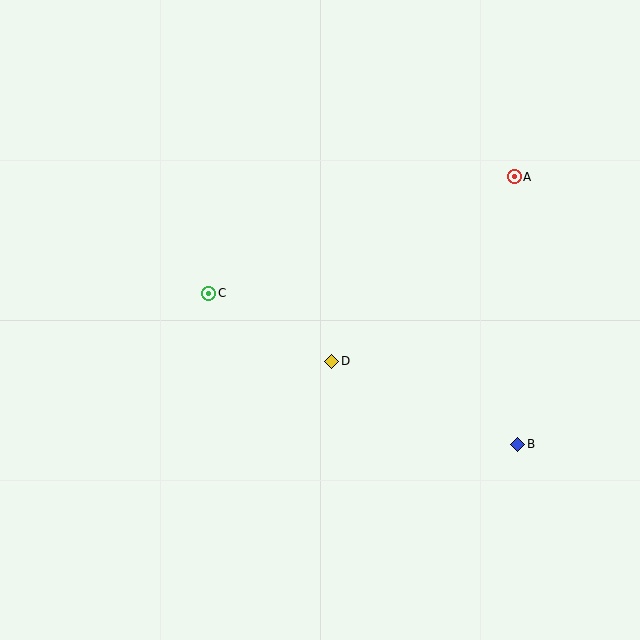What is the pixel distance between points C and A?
The distance between C and A is 327 pixels.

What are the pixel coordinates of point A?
Point A is at (514, 177).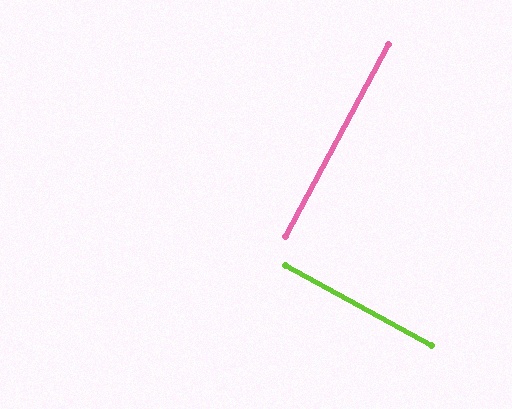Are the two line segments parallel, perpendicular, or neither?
Perpendicular — they meet at approximately 89°.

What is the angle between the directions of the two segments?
Approximately 89 degrees.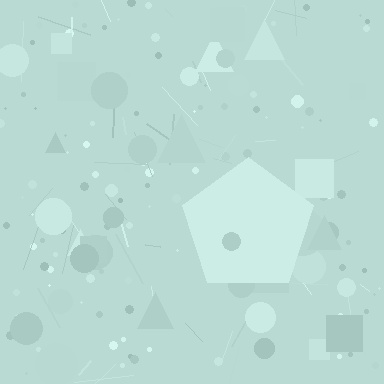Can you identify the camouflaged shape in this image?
The camouflaged shape is a pentagon.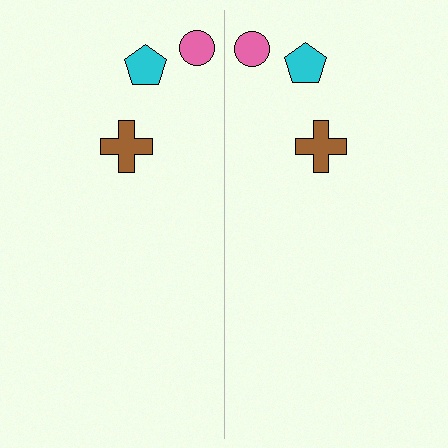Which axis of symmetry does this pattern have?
The pattern has a vertical axis of symmetry running through the center of the image.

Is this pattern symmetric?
Yes, this pattern has bilateral (reflection) symmetry.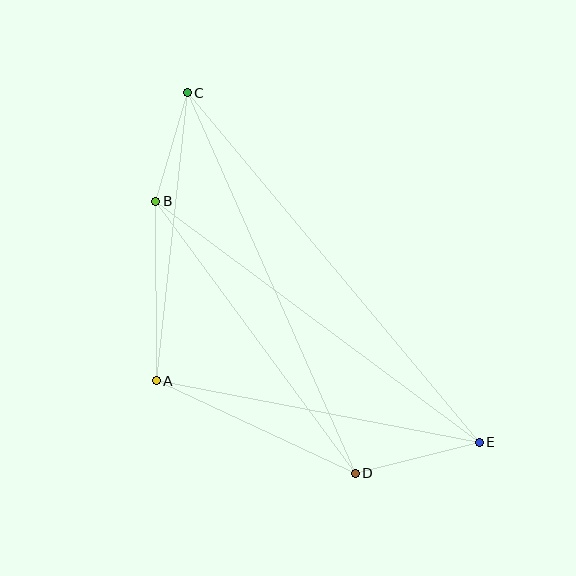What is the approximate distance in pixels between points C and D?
The distance between C and D is approximately 416 pixels.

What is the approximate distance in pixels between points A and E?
The distance between A and E is approximately 329 pixels.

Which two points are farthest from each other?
Points C and E are farthest from each other.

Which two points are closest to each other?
Points B and C are closest to each other.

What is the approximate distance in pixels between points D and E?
The distance between D and E is approximately 128 pixels.